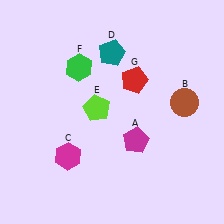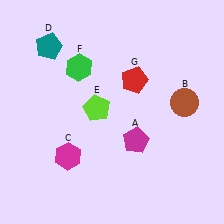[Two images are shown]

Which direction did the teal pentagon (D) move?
The teal pentagon (D) moved left.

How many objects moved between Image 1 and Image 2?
1 object moved between the two images.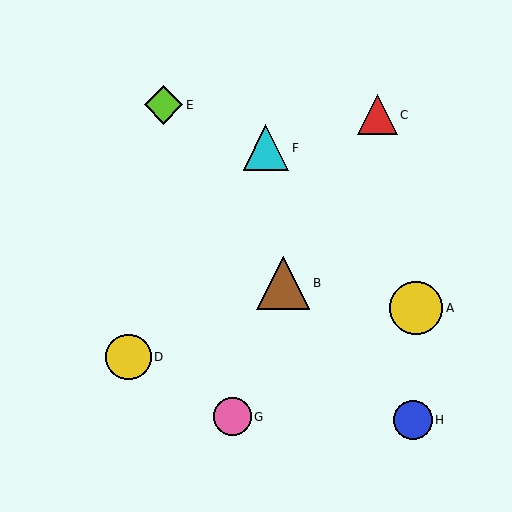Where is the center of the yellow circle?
The center of the yellow circle is at (416, 308).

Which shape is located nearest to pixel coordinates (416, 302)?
The yellow circle (labeled A) at (416, 308) is nearest to that location.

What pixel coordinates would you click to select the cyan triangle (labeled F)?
Click at (266, 148) to select the cyan triangle F.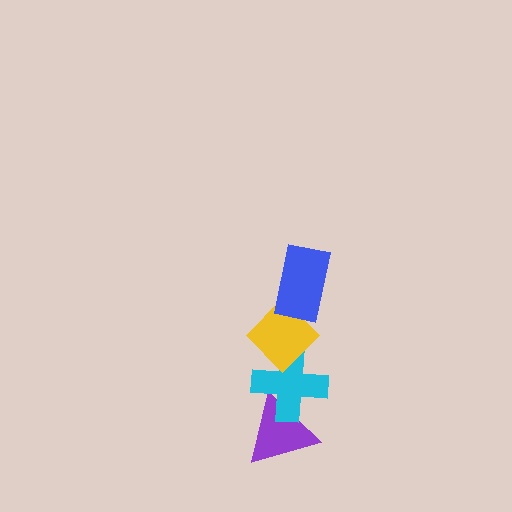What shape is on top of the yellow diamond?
The blue rectangle is on top of the yellow diamond.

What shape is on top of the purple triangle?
The cyan cross is on top of the purple triangle.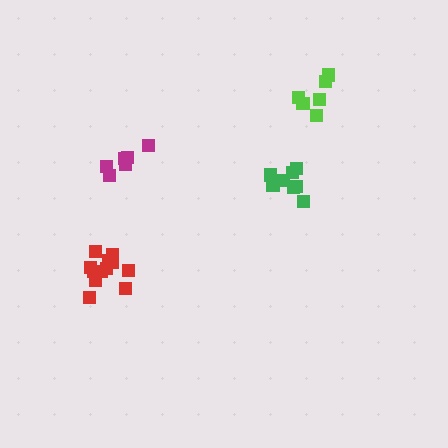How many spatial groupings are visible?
There are 4 spatial groupings.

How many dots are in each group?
Group 1: 6 dots, Group 2: 12 dots, Group 3: 6 dots, Group 4: 9 dots (33 total).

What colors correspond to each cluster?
The clusters are colored: magenta, red, lime, green.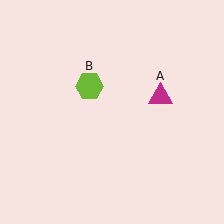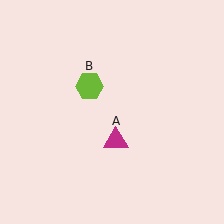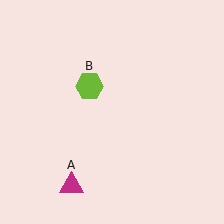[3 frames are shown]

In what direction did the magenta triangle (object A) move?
The magenta triangle (object A) moved down and to the left.